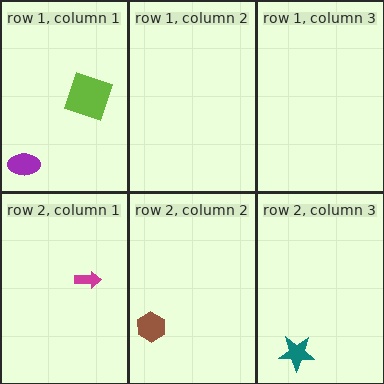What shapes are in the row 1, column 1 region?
The purple ellipse, the lime square.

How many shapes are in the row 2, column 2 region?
1.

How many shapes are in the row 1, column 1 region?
2.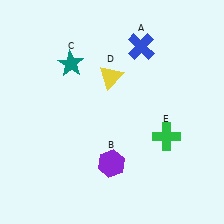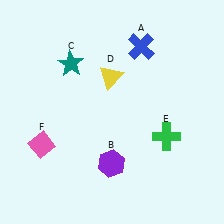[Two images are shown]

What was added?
A pink diamond (F) was added in Image 2.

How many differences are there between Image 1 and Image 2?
There is 1 difference between the two images.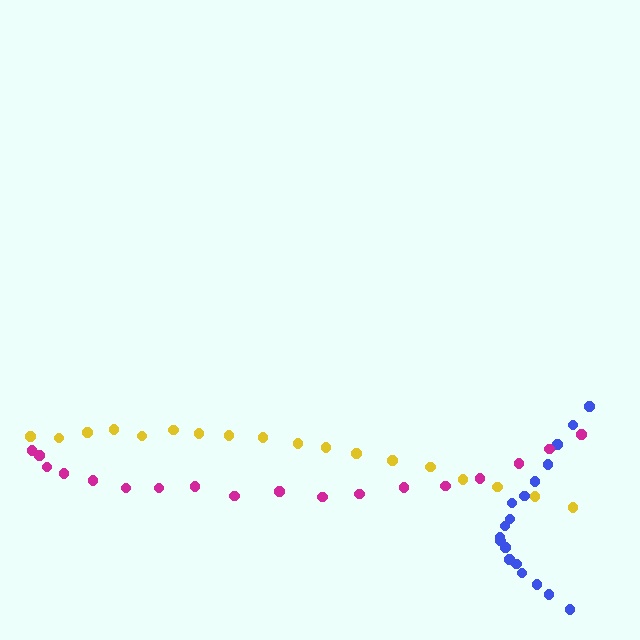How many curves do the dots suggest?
There are 3 distinct paths.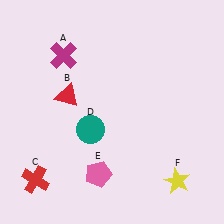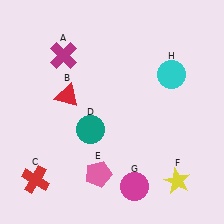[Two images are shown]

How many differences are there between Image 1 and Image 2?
There are 2 differences between the two images.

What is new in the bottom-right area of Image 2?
A magenta circle (G) was added in the bottom-right area of Image 2.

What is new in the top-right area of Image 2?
A cyan circle (H) was added in the top-right area of Image 2.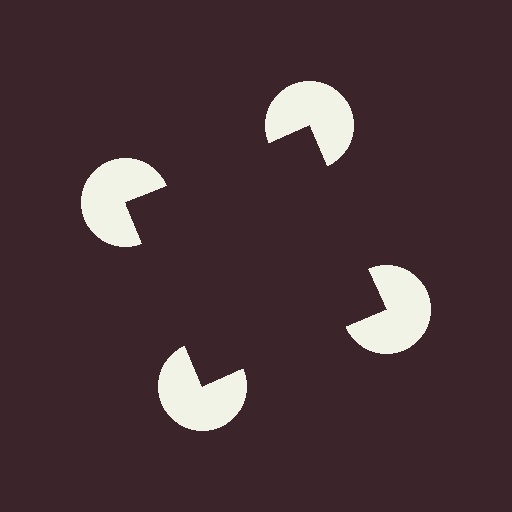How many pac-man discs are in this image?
There are 4 — one at each vertex of the illusory square.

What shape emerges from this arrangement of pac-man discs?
An illusory square — its edges are inferred from the aligned wedge cuts in the pac-man discs, not physically drawn.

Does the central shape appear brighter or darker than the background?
It typically appears slightly darker than the background, even though no actual brightness change is drawn.